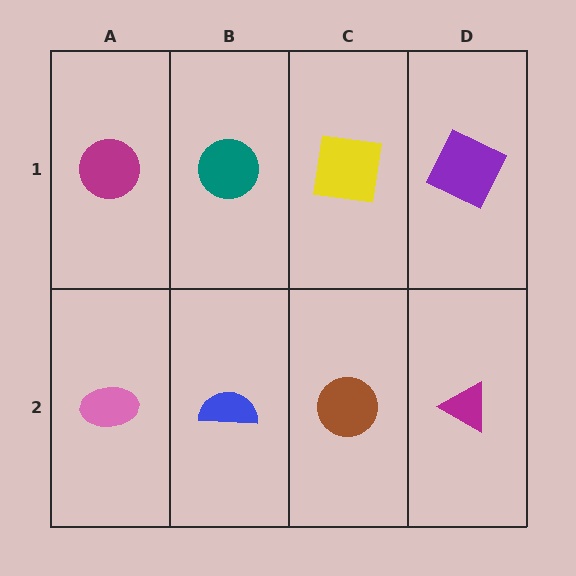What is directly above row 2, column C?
A yellow square.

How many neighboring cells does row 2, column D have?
2.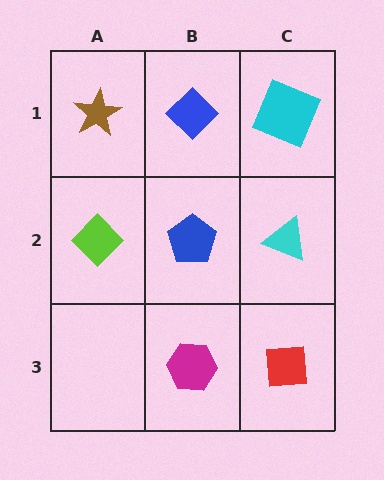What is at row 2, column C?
A cyan triangle.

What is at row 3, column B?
A magenta hexagon.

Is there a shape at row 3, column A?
No, that cell is empty.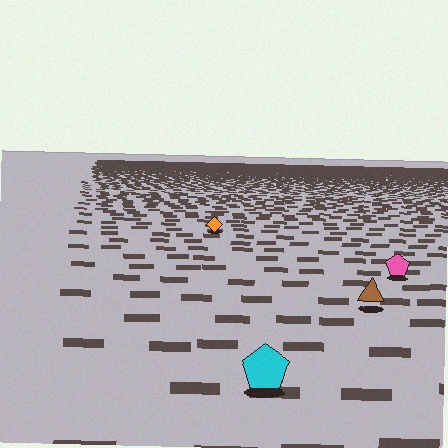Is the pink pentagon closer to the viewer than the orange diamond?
Yes. The pink pentagon is closer — you can tell from the texture gradient: the ground texture is coarser near it.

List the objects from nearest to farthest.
From nearest to farthest: the cyan pentagon, the brown triangle, the pink pentagon, the orange diamond.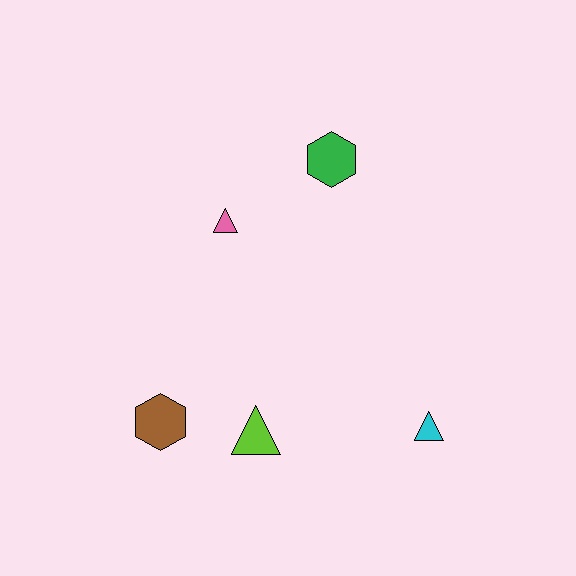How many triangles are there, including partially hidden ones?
There are 3 triangles.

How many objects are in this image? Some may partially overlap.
There are 5 objects.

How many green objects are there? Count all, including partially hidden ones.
There is 1 green object.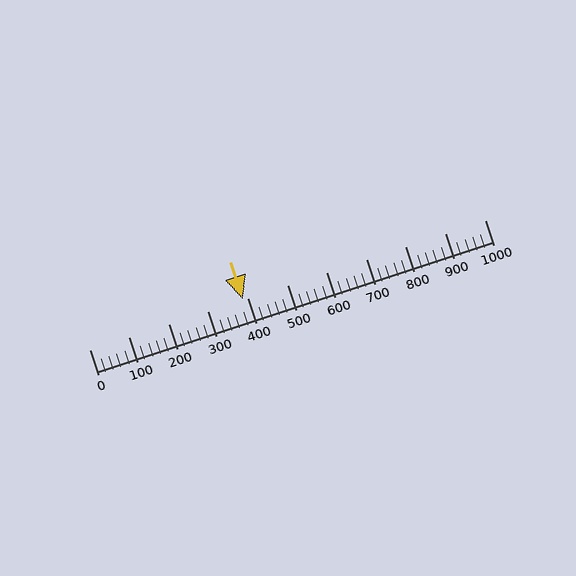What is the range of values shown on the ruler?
The ruler shows values from 0 to 1000.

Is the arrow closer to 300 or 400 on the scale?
The arrow is closer to 400.